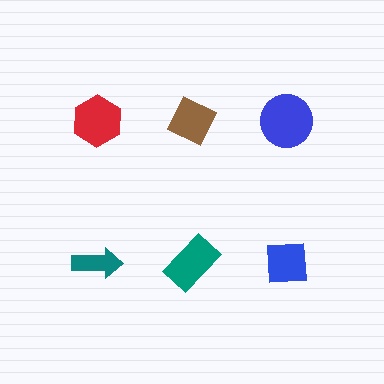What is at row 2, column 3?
A blue square.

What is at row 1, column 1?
A red hexagon.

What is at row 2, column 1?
A teal arrow.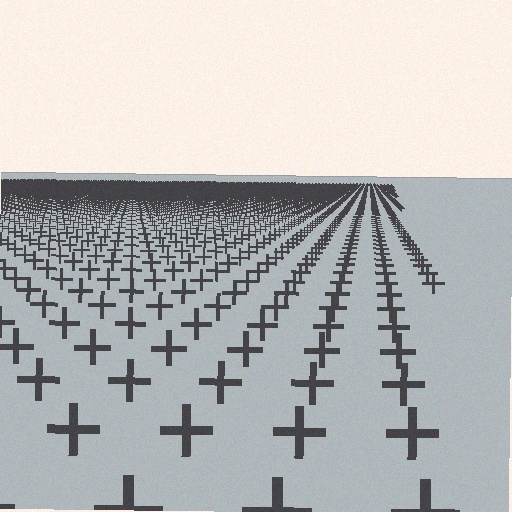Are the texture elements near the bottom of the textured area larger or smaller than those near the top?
Larger. Near the bottom, elements are closer to the viewer and appear at a bigger on-screen size.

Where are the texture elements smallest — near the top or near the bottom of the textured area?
Near the top.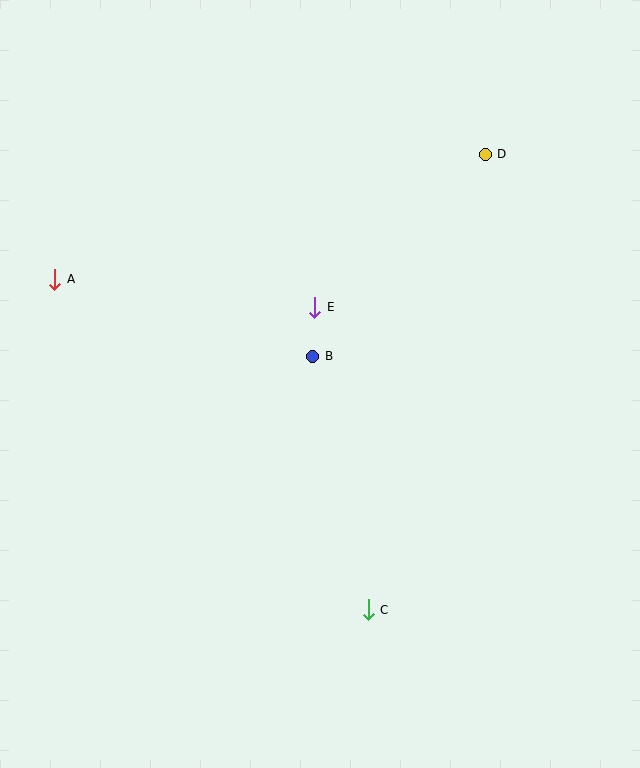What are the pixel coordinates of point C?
Point C is at (368, 610).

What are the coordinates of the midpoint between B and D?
The midpoint between B and D is at (399, 255).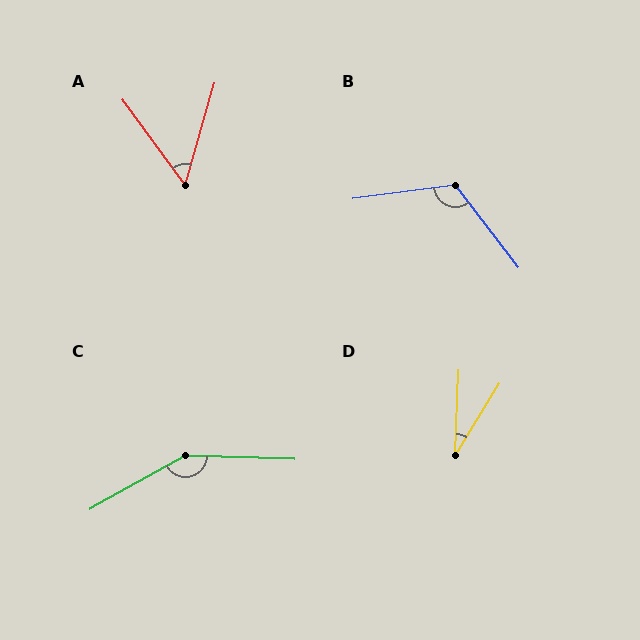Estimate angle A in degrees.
Approximately 52 degrees.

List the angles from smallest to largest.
D (29°), A (52°), B (120°), C (149°).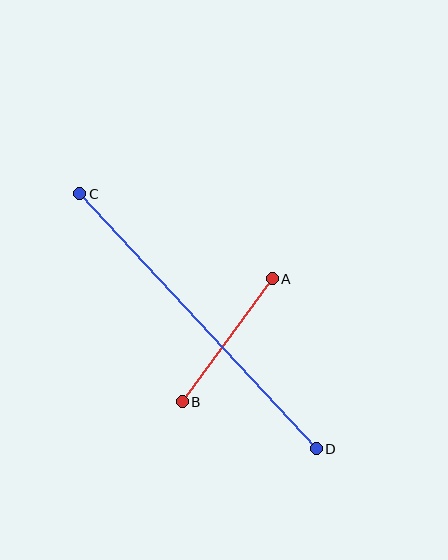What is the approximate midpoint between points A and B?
The midpoint is at approximately (227, 340) pixels.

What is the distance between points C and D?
The distance is approximately 348 pixels.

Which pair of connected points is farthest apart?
Points C and D are farthest apart.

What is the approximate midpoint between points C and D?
The midpoint is at approximately (198, 321) pixels.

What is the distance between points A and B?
The distance is approximately 152 pixels.